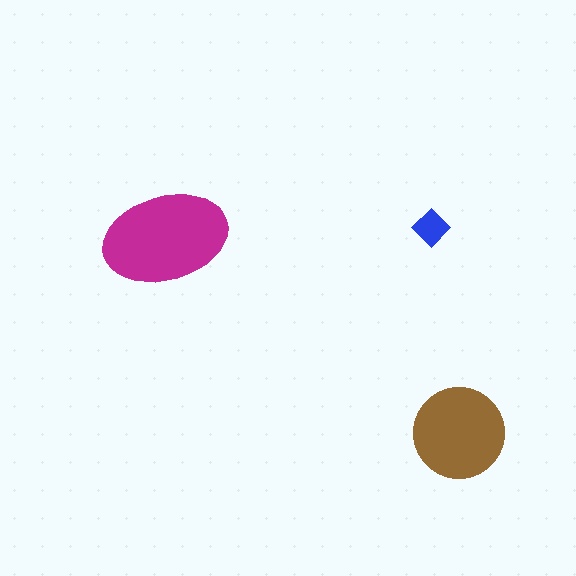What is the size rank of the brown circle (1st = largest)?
2nd.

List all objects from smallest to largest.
The blue diamond, the brown circle, the magenta ellipse.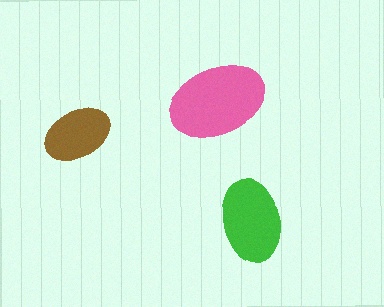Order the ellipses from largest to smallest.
the pink one, the green one, the brown one.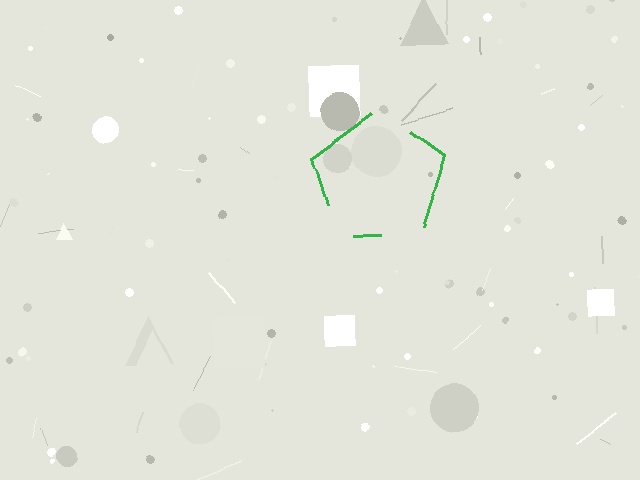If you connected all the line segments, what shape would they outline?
They would outline a pentagon.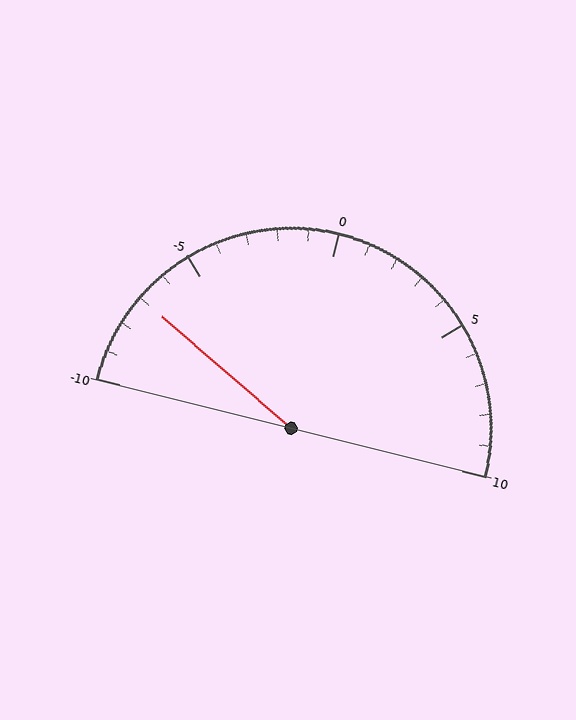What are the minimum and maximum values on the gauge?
The gauge ranges from -10 to 10.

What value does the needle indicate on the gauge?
The needle indicates approximately -7.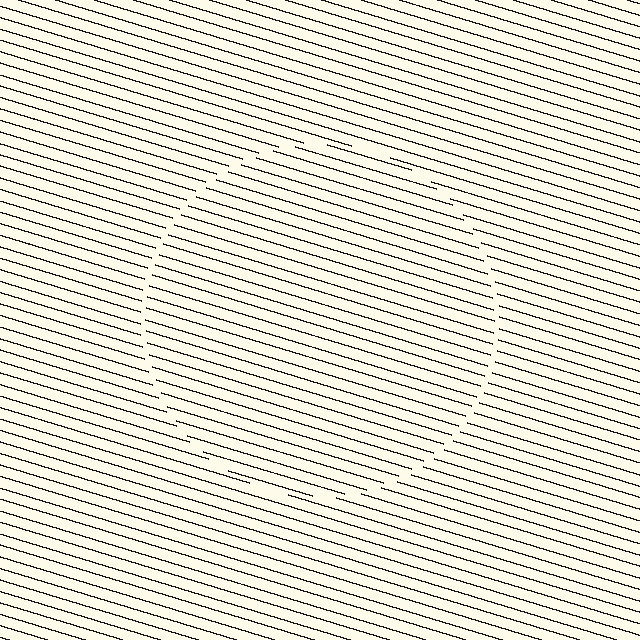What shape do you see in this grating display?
An illusory circle. The interior of the shape contains the same grating, shifted by half a period — the contour is defined by the phase discontinuity where line-ends from the inner and outer gratings abut.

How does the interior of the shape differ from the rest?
The interior of the shape contains the same grating, shifted by half a period — the contour is defined by the phase discontinuity where line-ends from the inner and outer gratings abut.